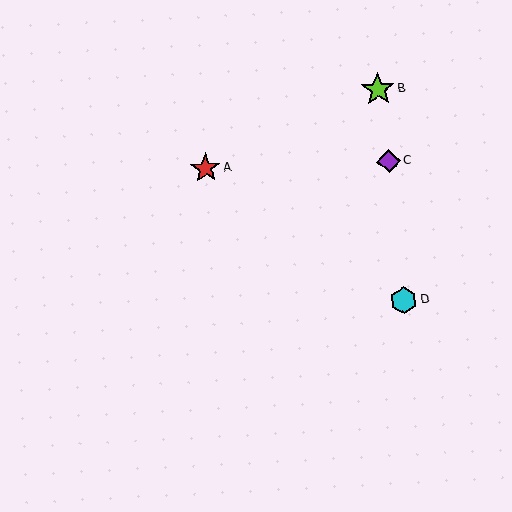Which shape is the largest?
The lime star (labeled B) is the largest.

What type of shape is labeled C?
Shape C is a purple diamond.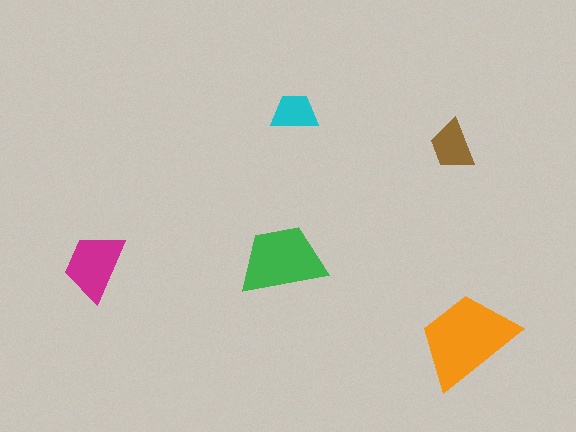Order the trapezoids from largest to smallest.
the orange one, the green one, the magenta one, the brown one, the cyan one.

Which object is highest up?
The cyan trapezoid is topmost.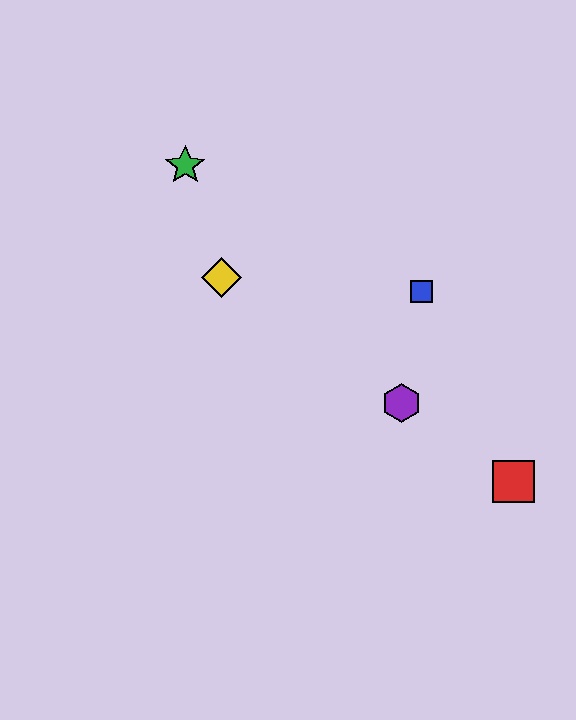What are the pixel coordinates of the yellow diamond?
The yellow diamond is at (222, 277).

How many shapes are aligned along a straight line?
3 shapes (the red square, the yellow diamond, the purple hexagon) are aligned along a straight line.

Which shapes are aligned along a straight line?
The red square, the yellow diamond, the purple hexagon are aligned along a straight line.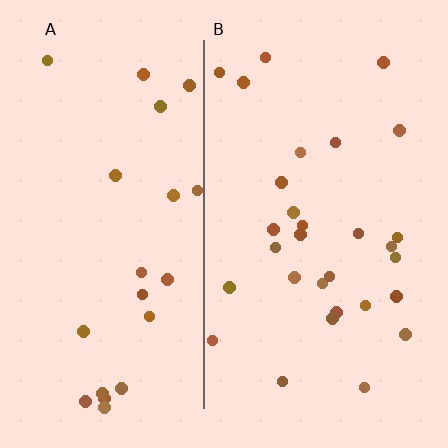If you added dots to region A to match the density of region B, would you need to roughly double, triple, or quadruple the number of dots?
Approximately double.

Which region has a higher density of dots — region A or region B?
B (the right).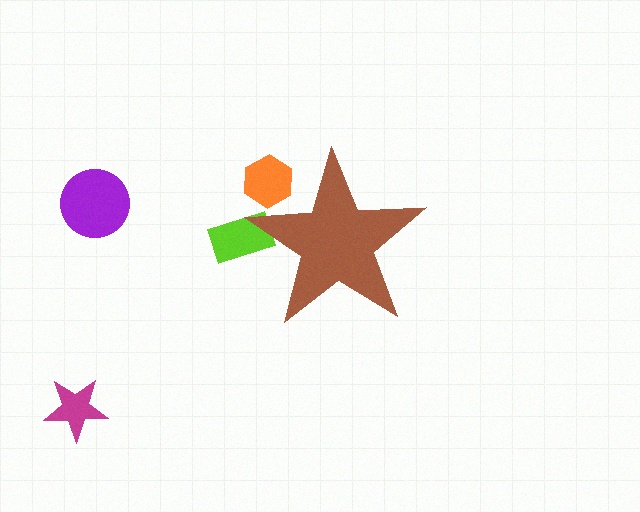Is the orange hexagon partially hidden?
Yes, the orange hexagon is partially hidden behind the brown star.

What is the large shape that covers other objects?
A brown star.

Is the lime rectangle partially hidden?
Yes, the lime rectangle is partially hidden behind the brown star.